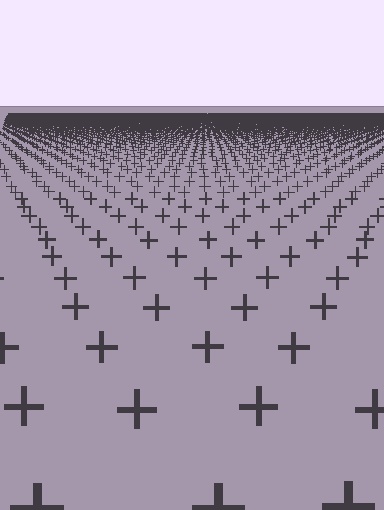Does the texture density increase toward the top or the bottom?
Density increases toward the top.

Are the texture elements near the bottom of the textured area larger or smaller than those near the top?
Larger. Near the bottom, elements are closer to the viewer and appear at a bigger on-screen size.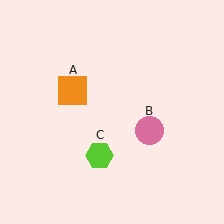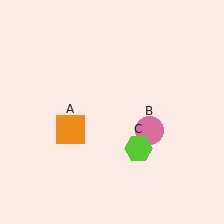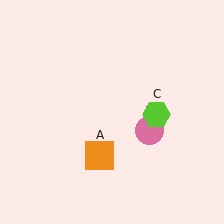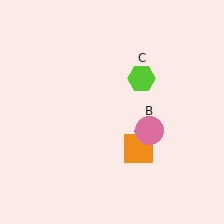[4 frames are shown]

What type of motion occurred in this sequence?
The orange square (object A), lime hexagon (object C) rotated counterclockwise around the center of the scene.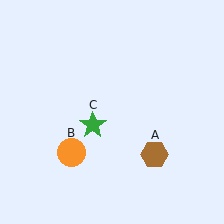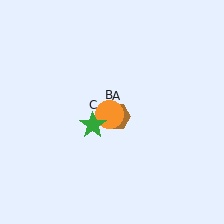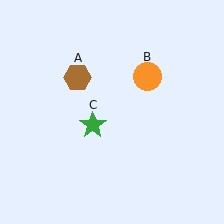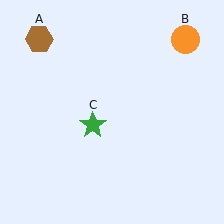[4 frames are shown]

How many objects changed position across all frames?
2 objects changed position: brown hexagon (object A), orange circle (object B).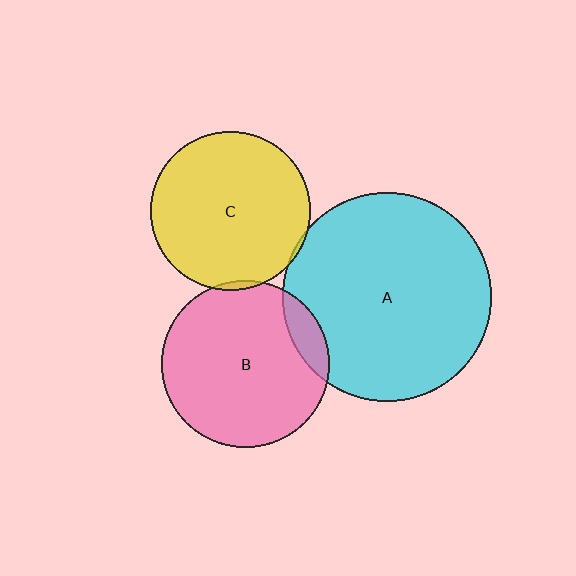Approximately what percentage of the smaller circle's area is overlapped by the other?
Approximately 10%.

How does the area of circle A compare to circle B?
Approximately 1.6 times.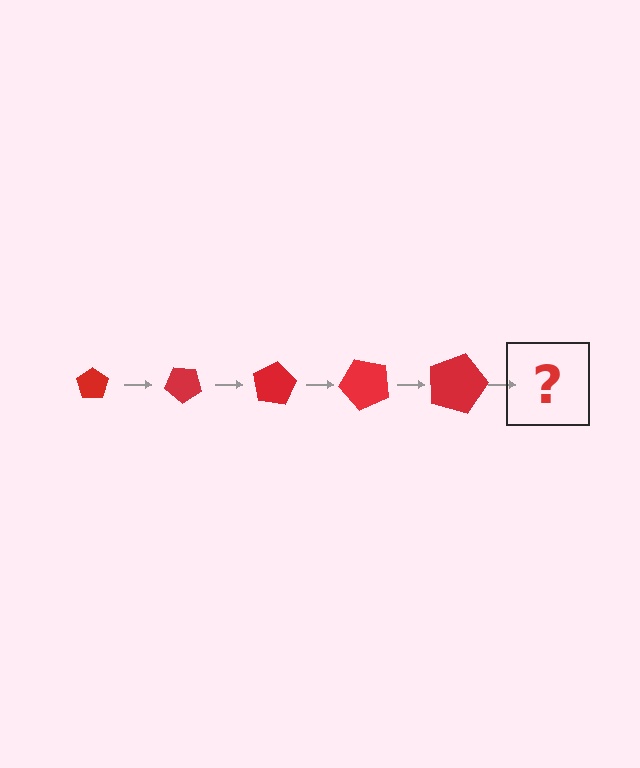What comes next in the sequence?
The next element should be a pentagon, larger than the previous one and rotated 200 degrees from the start.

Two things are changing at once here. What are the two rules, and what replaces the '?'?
The two rules are that the pentagon grows larger each step and it rotates 40 degrees each step. The '?' should be a pentagon, larger than the previous one and rotated 200 degrees from the start.